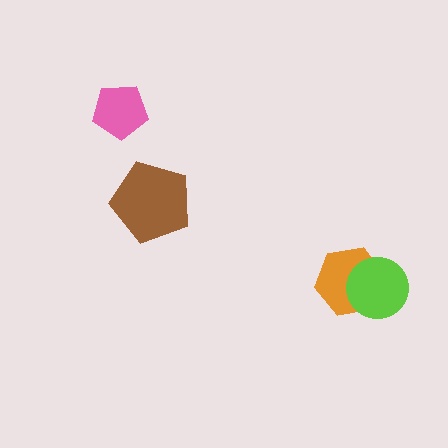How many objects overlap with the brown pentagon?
0 objects overlap with the brown pentagon.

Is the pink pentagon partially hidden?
No, no other shape covers it.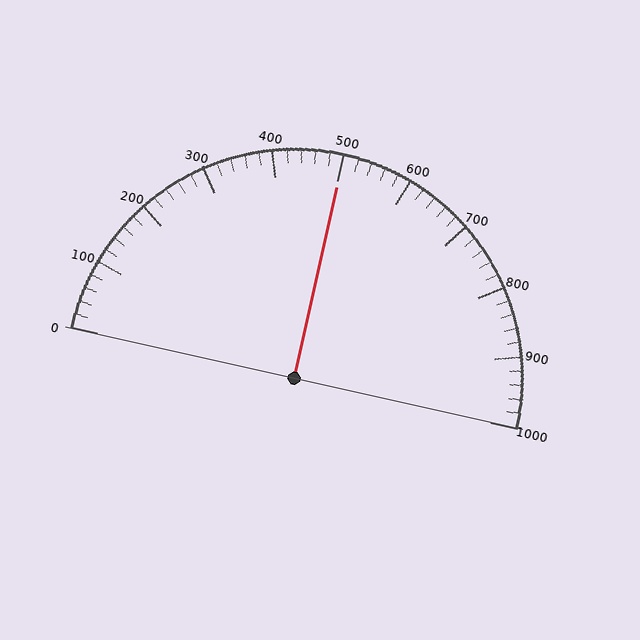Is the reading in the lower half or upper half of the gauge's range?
The reading is in the upper half of the range (0 to 1000).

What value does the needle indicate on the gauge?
The needle indicates approximately 500.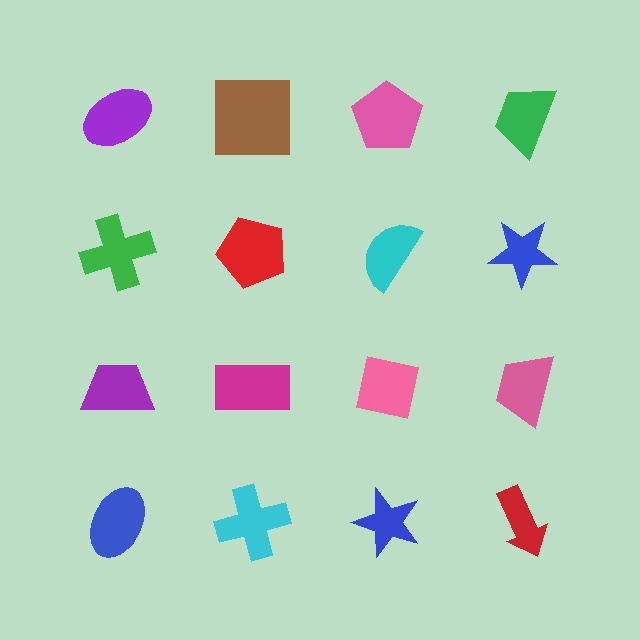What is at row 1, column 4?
A green trapezoid.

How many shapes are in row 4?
4 shapes.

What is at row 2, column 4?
A blue star.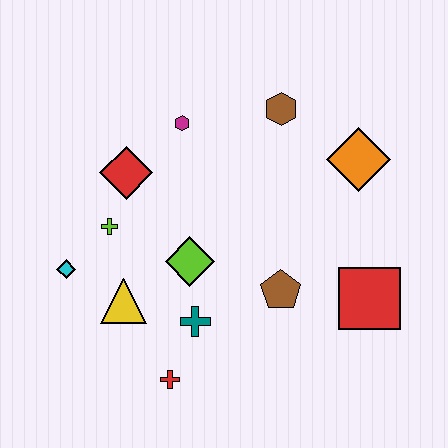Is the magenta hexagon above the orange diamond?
Yes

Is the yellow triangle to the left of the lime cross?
No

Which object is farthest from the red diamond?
The red square is farthest from the red diamond.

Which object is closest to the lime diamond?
The teal cross is closest to the lime diamond.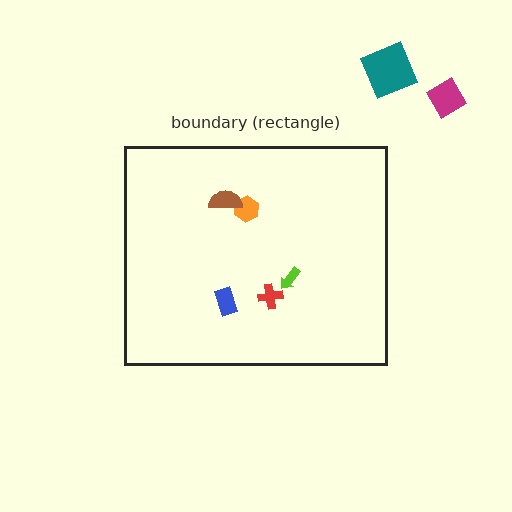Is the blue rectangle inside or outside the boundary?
Inside.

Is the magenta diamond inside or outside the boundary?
Outside.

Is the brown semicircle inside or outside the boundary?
Inside.